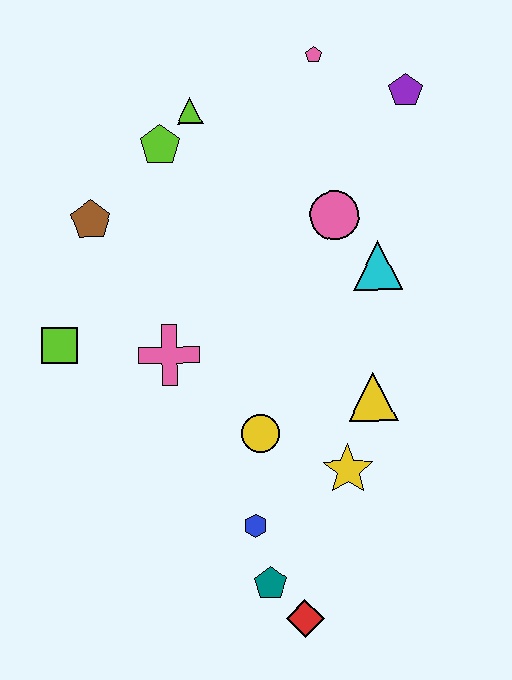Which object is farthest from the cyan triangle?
The red diamond is farthest from the cyan triangle.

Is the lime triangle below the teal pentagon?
No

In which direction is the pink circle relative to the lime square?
The pink circle is to the right of the lime square.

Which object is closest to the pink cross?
The lime square is closest to the pink cross.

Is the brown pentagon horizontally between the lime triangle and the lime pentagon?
No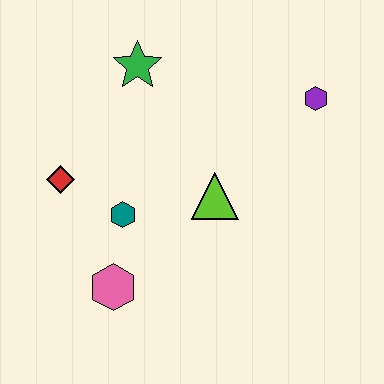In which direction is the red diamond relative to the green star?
The red diamond is below the green star.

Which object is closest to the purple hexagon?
The lime triangle is closest to the purple hexagon.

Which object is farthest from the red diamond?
The purple hexagon is farthest from the red diamond.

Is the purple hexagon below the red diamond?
No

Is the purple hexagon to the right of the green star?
Yes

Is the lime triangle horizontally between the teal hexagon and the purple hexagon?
Yes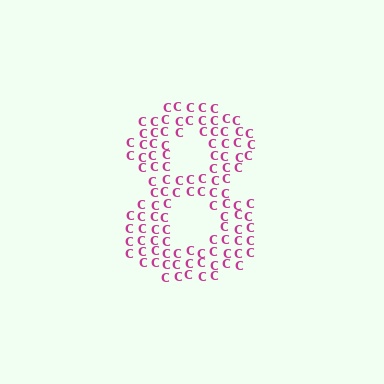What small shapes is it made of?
It is made of small letter C's.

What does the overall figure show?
The overall figure shows the digit 8.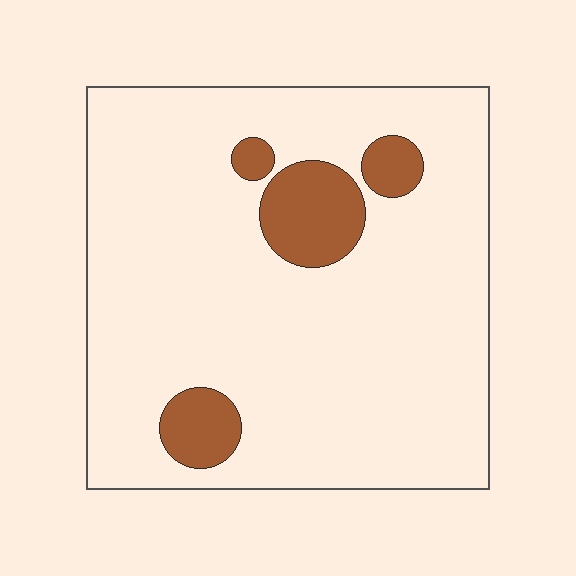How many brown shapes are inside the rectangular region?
4.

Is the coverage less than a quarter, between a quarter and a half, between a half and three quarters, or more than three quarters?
Less than a quarter.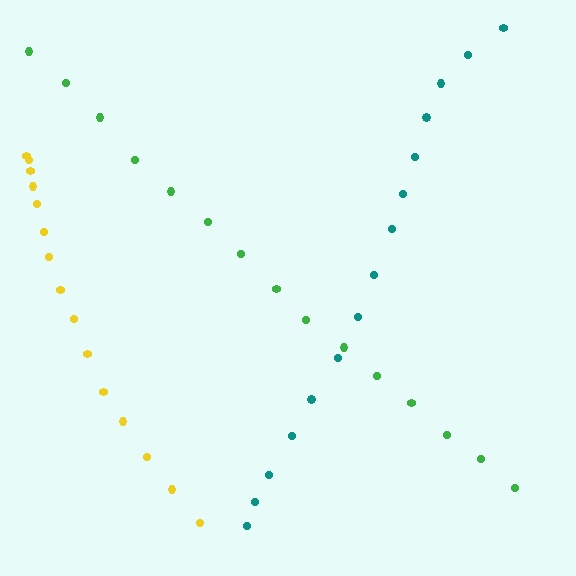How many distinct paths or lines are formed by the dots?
There are 3 distinct paths.